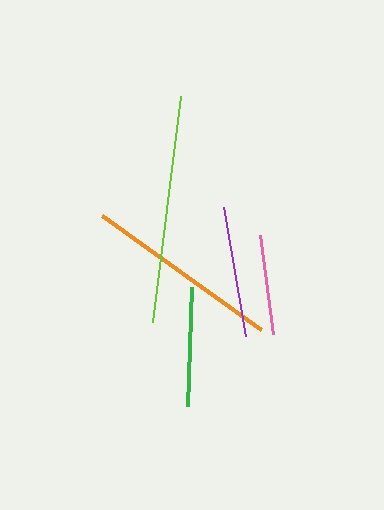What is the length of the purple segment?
The purple segment is approximately 130 pixels long.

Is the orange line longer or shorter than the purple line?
The orange line is longer than the purple line.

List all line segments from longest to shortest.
From longest to shortest: lime, orange, purple, green, pink.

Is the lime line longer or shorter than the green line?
The lime line is longer than the green line.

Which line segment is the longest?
The lime line is the longest at approximately 227 pixels.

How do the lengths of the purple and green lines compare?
The purple and green lines are approximately the same length.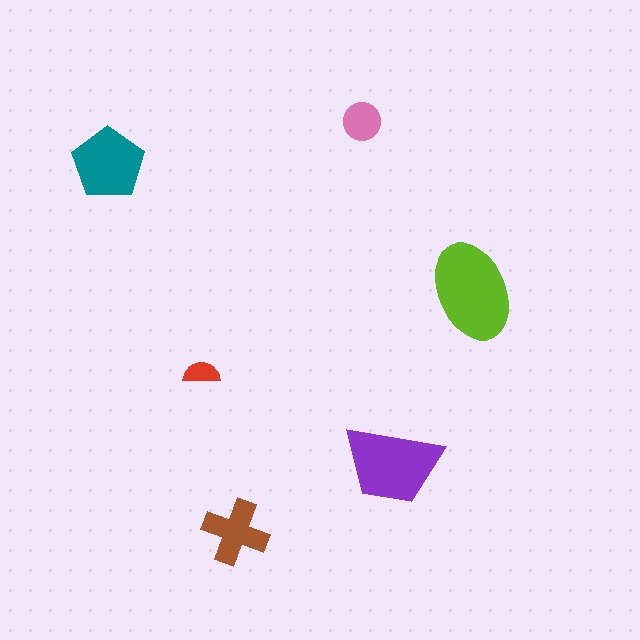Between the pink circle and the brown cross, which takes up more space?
The brown cross.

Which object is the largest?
The lime ellipse.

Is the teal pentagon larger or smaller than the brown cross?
Larger.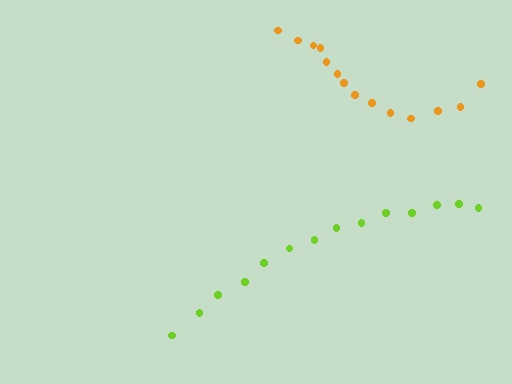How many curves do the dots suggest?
There are 2 distinct paths.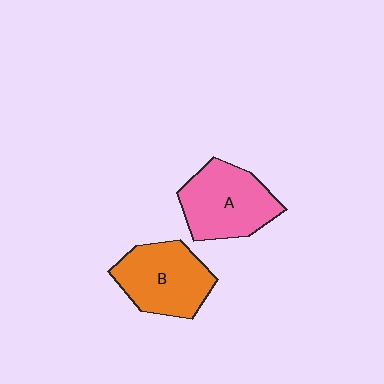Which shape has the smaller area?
Shape B (orange).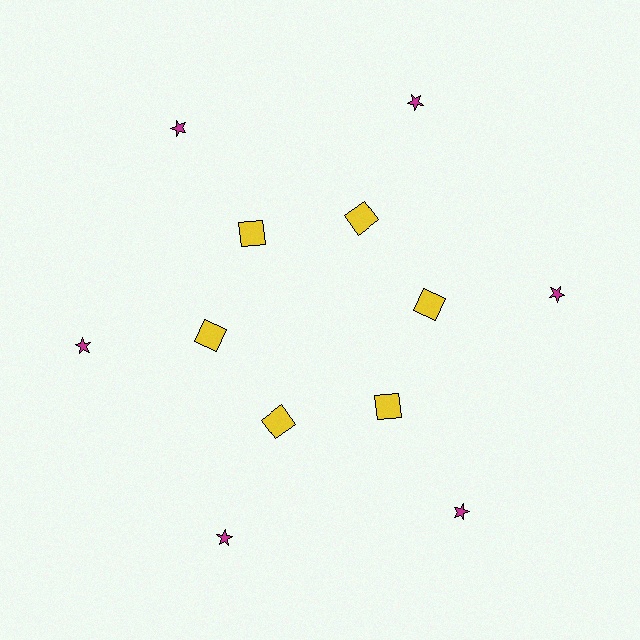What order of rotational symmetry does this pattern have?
This pattern has 6-fold rotational symmetry.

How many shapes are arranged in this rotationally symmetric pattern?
There are 12 shapes, arranged in 6 groups of 2.